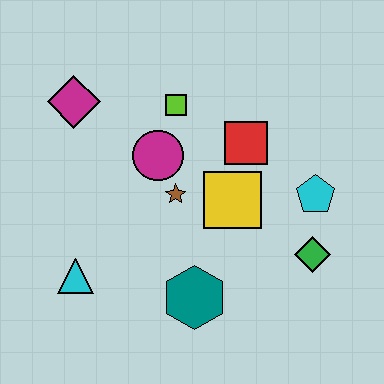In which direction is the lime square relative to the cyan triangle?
The lime square is above the cyan triangle.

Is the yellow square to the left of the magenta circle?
No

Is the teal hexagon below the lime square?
Yes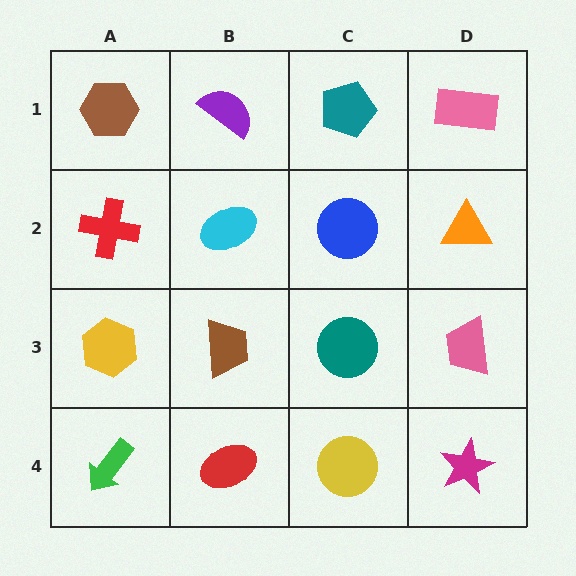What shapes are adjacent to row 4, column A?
A yellow hexagon (row 3, column A), a red ellipse (row 4, column B).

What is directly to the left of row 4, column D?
A yellow circle.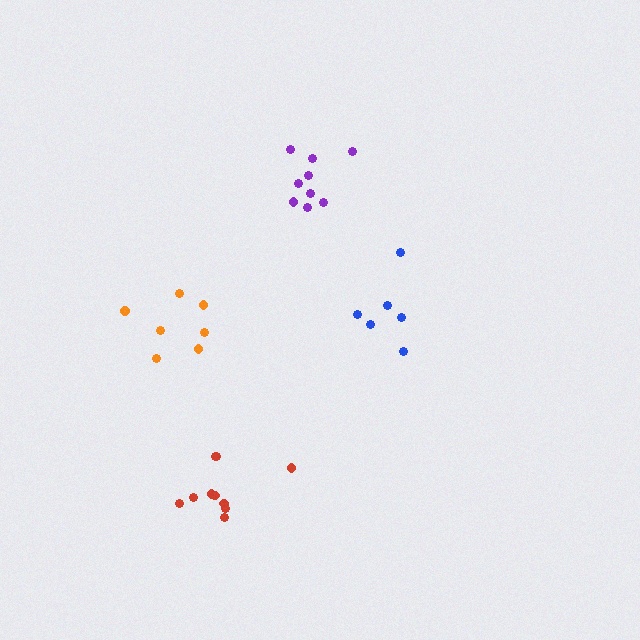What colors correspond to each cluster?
The clusters are colored: purple, blue, orange, red.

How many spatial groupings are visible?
There are 4 spatial groupings.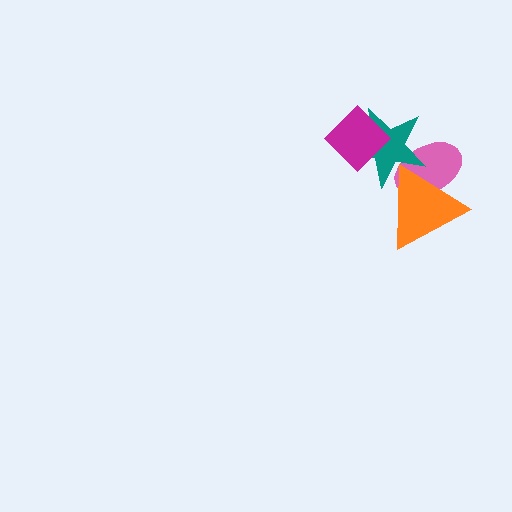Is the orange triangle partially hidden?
No, no other shape covers it.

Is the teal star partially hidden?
Yes, it is partially covered by another shape.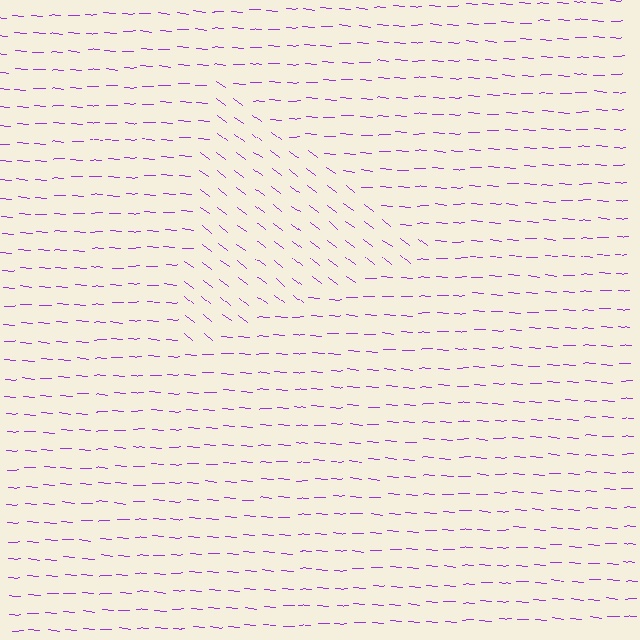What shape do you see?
I see a triangle.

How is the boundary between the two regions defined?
The boundary is defined purely by a change in line orientation (approximately 33 degrees difference). All lines are the same color and thickness.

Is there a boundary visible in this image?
Yes, there is a texture boundary formed by a change in line orientation.